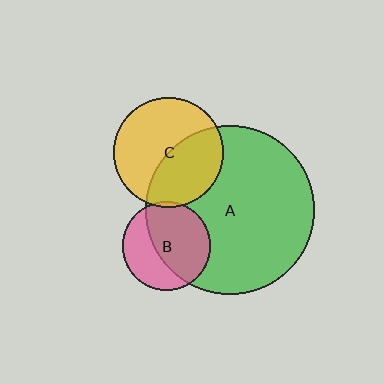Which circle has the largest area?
Circle A (green).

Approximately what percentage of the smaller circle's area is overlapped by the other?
Approximately 60%.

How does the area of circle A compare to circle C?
Approximately 2.4 times.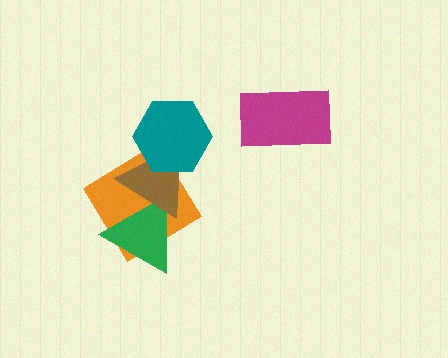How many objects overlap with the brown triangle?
3 objects overlap with the brown triangle.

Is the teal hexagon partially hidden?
No, no other shape covers it.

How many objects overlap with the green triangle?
2 objects overlap with the green triangle.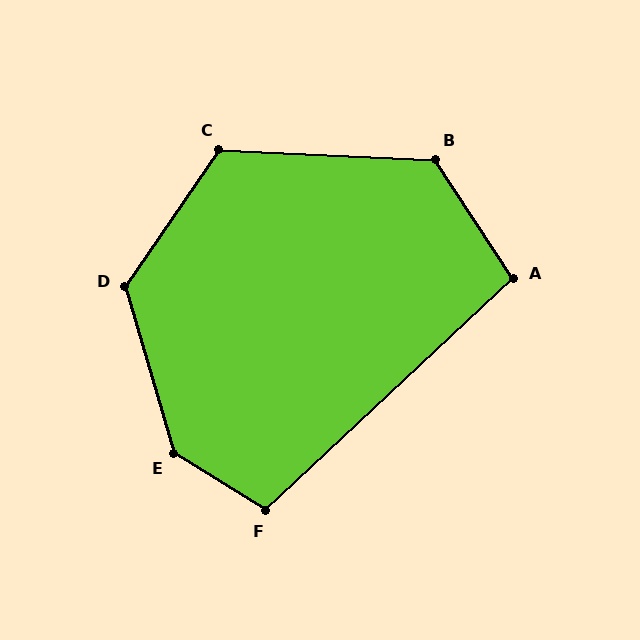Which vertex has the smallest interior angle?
A, at approximately 100 degrees.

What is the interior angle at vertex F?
Approximately 105 degrees (obtuse).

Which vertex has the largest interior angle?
E, at approximately 138 degrees.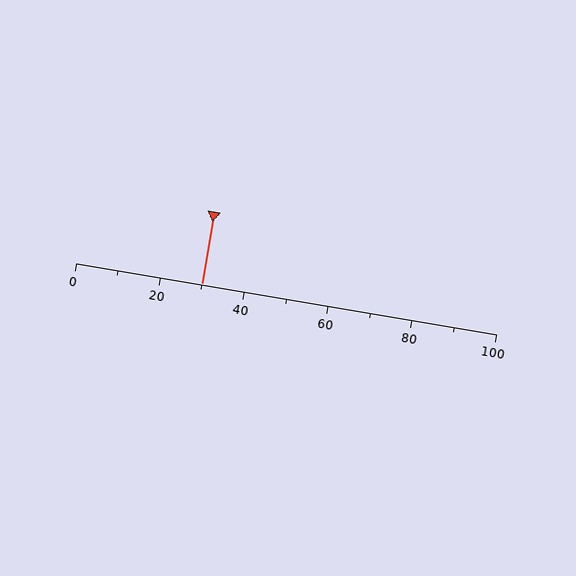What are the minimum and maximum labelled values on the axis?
The axis runs from 0 to 100.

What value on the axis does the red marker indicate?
The marker indicates approximately 30.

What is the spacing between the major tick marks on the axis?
The major ticks are spaced 20 apart.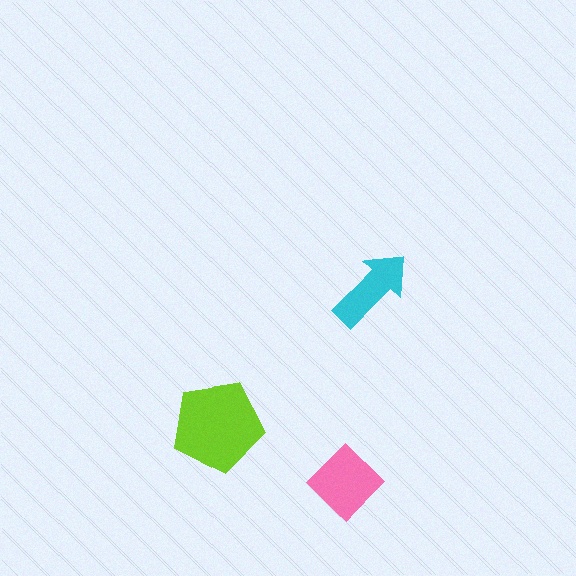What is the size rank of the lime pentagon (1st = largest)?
1st.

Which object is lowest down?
The pink diamond is bottommost.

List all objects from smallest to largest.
The cyan arrow, the pink diamond, the lime pentagon.